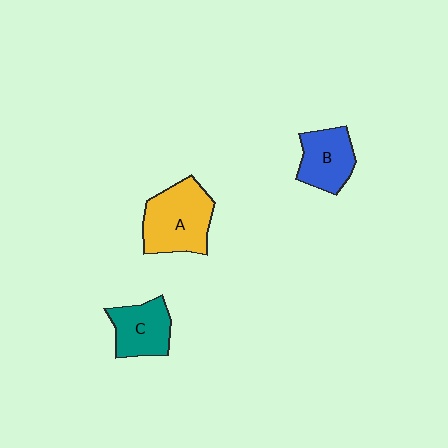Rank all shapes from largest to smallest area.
From largest to smallest: A (yellow), C (teal), B (blue).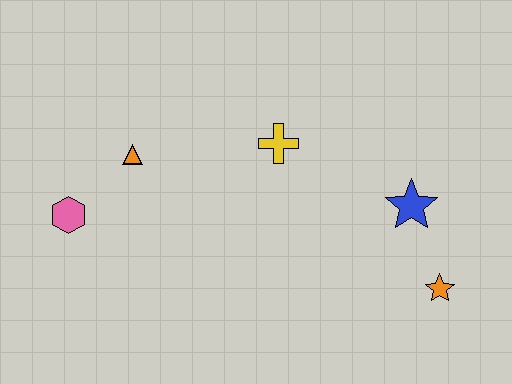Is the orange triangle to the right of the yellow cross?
No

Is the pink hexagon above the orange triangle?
No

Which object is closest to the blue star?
The orange star is closest to the blue star.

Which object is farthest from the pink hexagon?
The orange star is farthest from the pink hexagon.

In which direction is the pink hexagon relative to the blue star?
The pink hexagon is to the left of the blue star.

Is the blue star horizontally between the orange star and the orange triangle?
Yes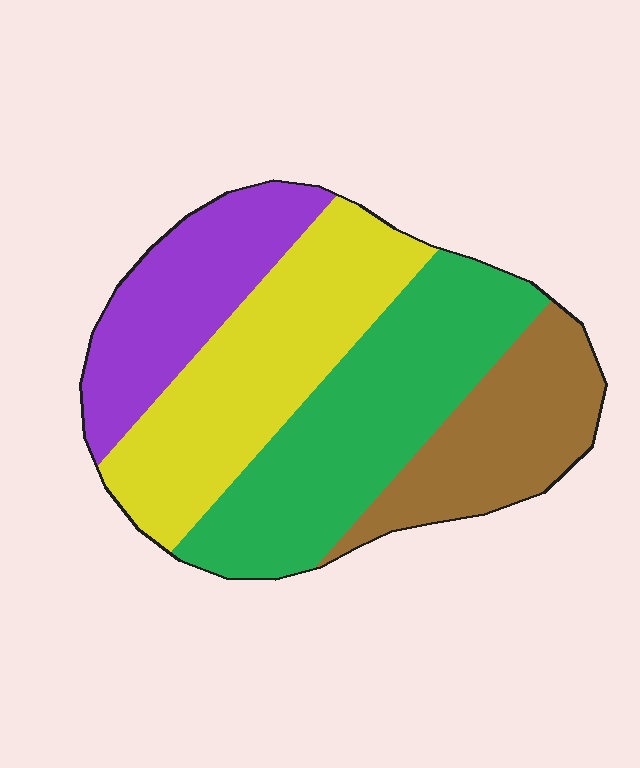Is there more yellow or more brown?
Yellow.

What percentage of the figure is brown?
Brown covers 19% of the figure.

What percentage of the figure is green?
Green covers about 30% of the figure.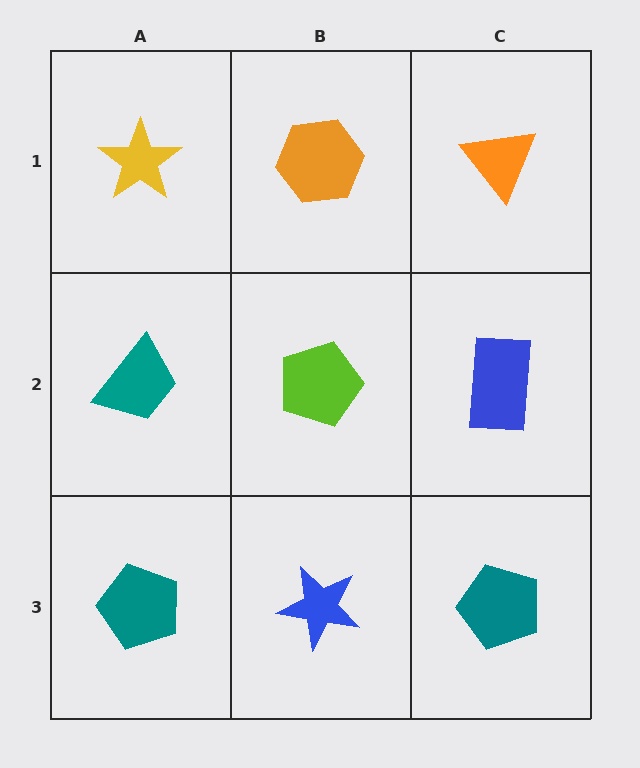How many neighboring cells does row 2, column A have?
3.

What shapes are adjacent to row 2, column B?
An orange hexagon (row 1, column B), a blue star (row 3, column B), a teal trapezoid (row 2, column A), a blue rectangle (row 2, column C).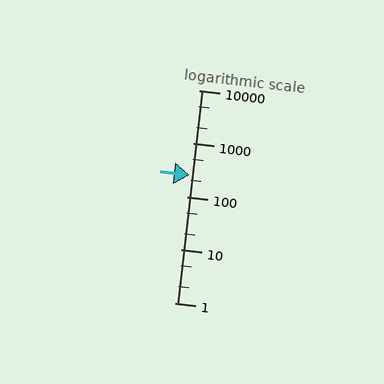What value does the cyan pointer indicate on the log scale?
The pointer indicates approximately 250.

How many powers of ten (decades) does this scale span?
The scale spans 4 decades, from 1 to 10000.